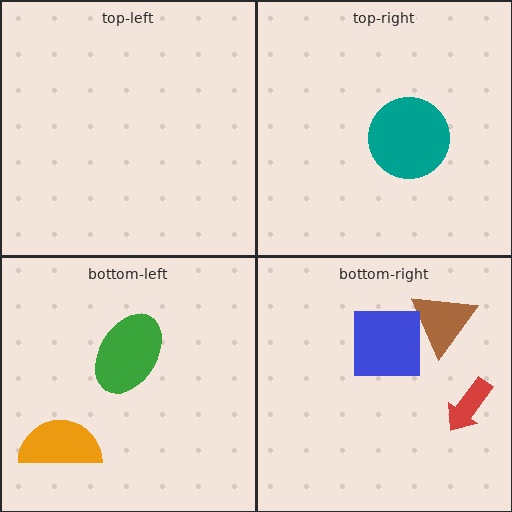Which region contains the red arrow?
The bottom-right region.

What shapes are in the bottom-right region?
The brown triangle, the blue square, the red arrow.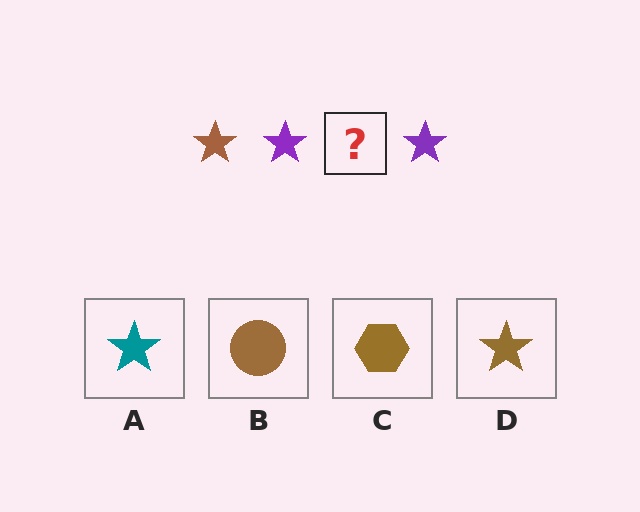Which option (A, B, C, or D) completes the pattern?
D.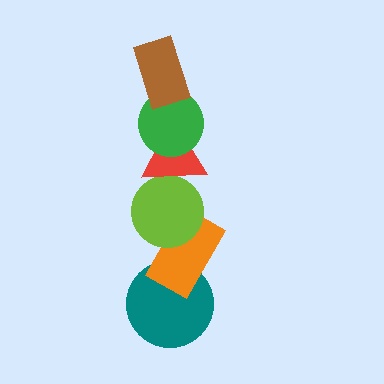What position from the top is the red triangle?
The red triangle is 3rd from the top.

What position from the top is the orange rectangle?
The orange rectangle is 5th from the top.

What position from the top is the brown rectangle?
The brown rectangle is 1st from the top.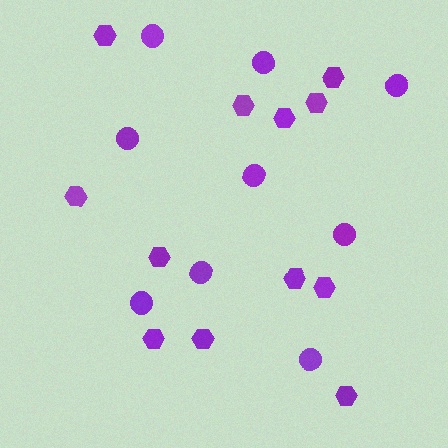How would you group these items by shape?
There are 2 groups: one group of hexagons (12) and one group of circles (9).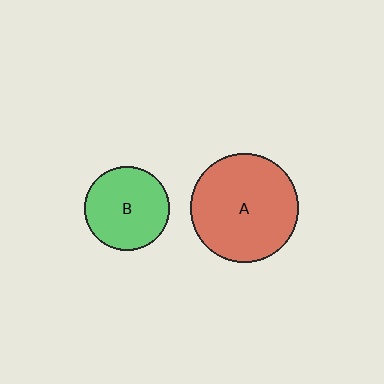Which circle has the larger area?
Circle A (red).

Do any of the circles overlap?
No, none of the circles overlap.